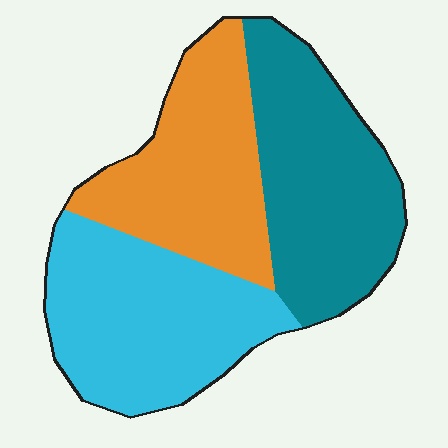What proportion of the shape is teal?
Teal takes up about one third (1/3) of the shape.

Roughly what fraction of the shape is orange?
Orange takes up about one third (1/3) of the shape.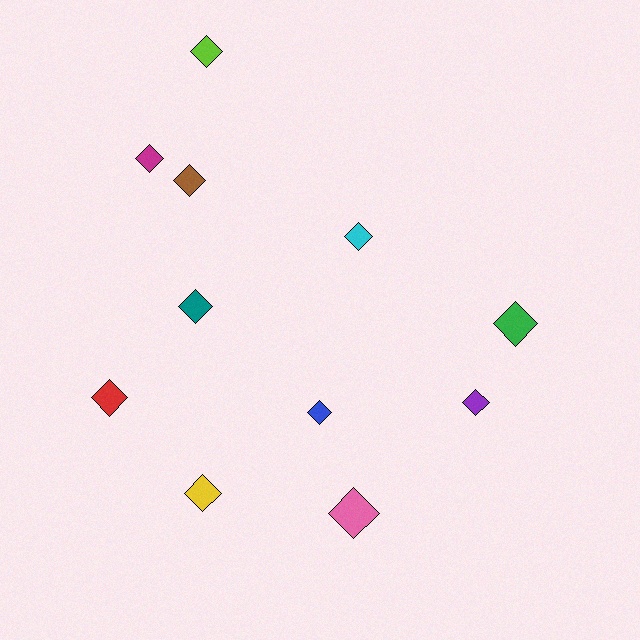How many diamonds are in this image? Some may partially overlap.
There are 11 diamonds.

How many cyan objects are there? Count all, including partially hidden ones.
There is 1 cyan object.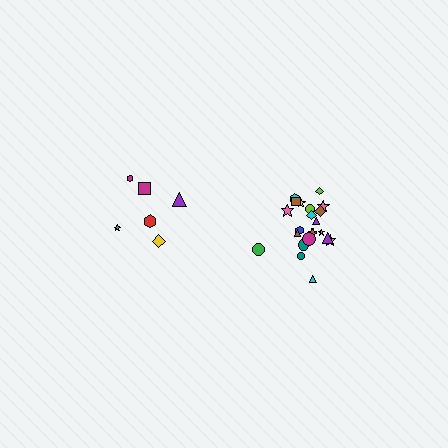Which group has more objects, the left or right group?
The right group.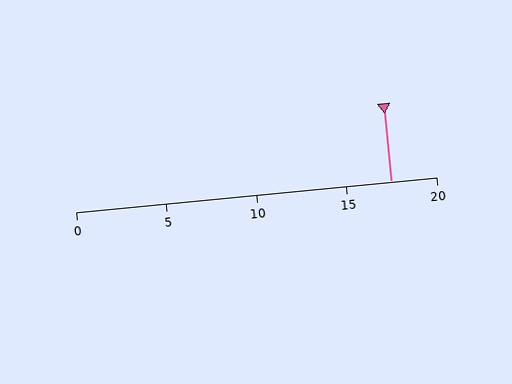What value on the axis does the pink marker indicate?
The marker indicates approximately 17.5.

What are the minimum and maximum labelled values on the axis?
The axis runs from 0 to 20.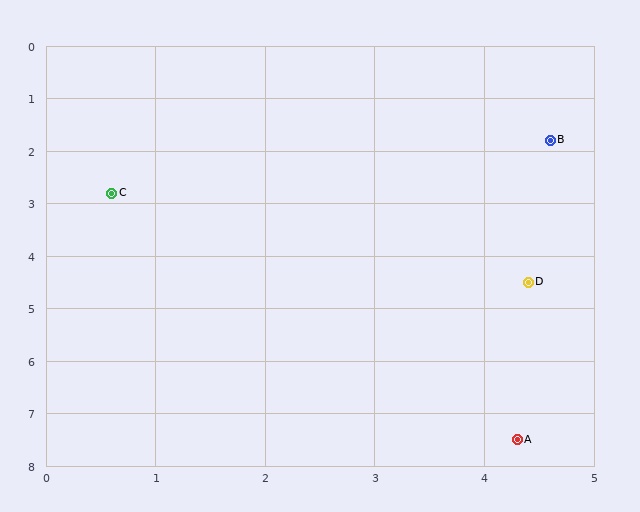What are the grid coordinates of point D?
Point D is at approximately (4.4, 4.5).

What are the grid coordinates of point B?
Point B is at approximately (4.6, 1.8).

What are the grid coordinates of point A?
Point A is at approximately (4.3, 7.5).